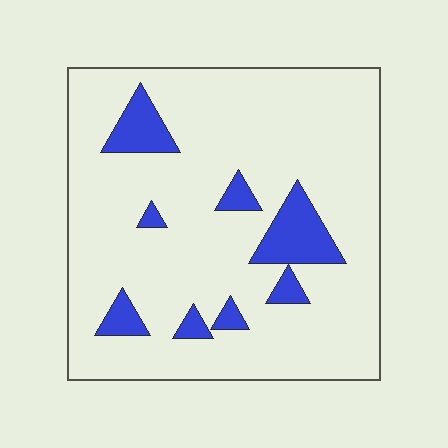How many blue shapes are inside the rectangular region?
8.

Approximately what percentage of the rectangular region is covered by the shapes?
Approximately 15%.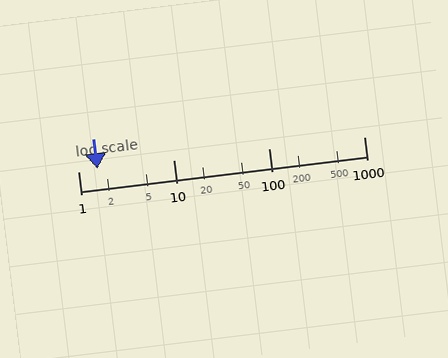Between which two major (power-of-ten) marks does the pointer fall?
The pointer is between 1 and 10.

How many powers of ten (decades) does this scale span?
The scale spans 3 decades, from 1 to 1000.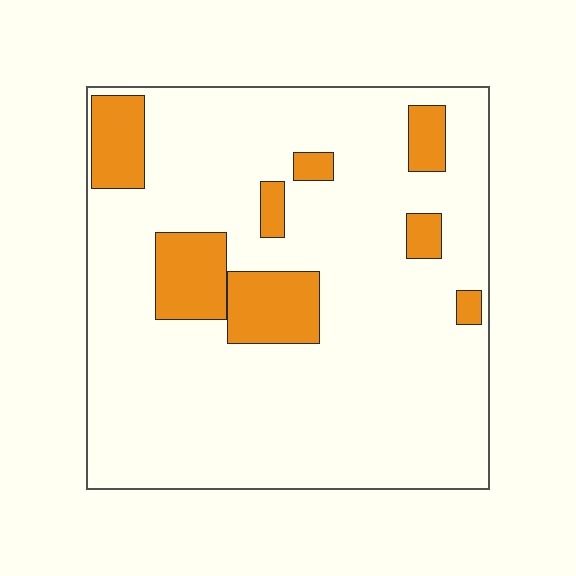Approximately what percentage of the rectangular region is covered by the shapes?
Approximately 15%.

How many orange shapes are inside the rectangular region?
8.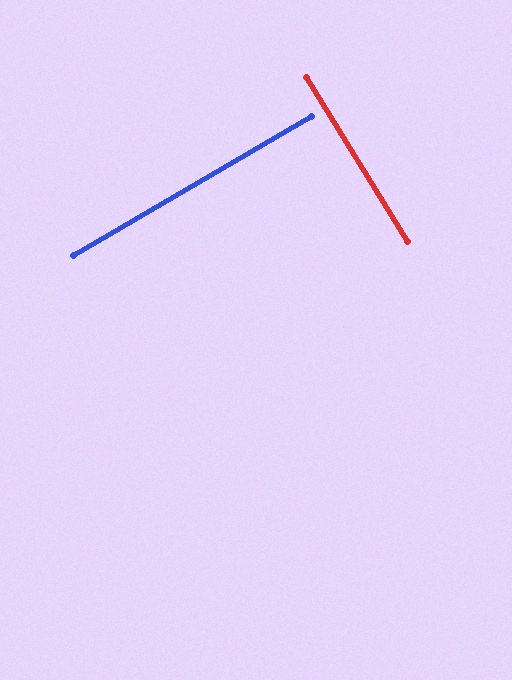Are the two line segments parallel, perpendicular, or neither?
Perpendicular — they meet at approximately 89°.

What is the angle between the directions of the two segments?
Approximately 89 degrees.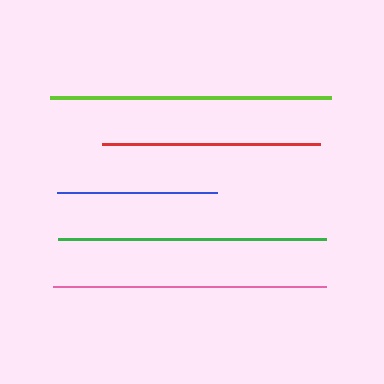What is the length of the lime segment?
The lime segment is approximately 281 pixels long.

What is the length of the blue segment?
The blue segment is approximately 159 pixels long.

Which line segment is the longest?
The lime line is the longest at approximately 281 pixels.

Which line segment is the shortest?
The blue line is the shortest at approximately 159 pixels.